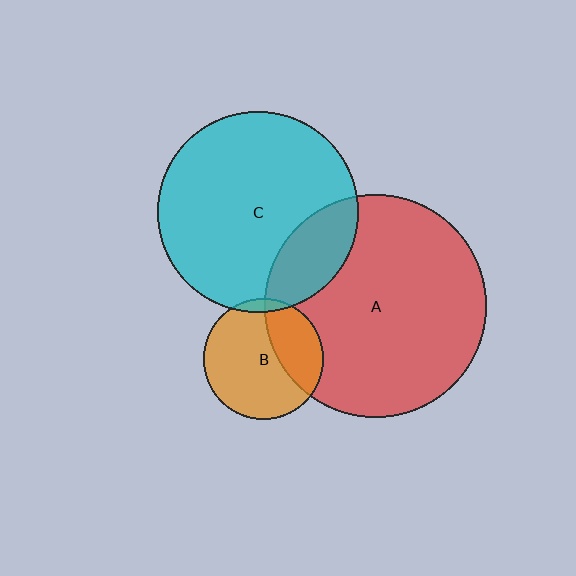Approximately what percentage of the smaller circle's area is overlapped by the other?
Approximately 5%.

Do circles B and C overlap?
Yes.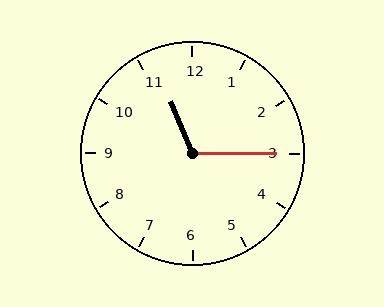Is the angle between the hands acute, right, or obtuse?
It is obtuse.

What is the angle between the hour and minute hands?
Approximately 112 degrees.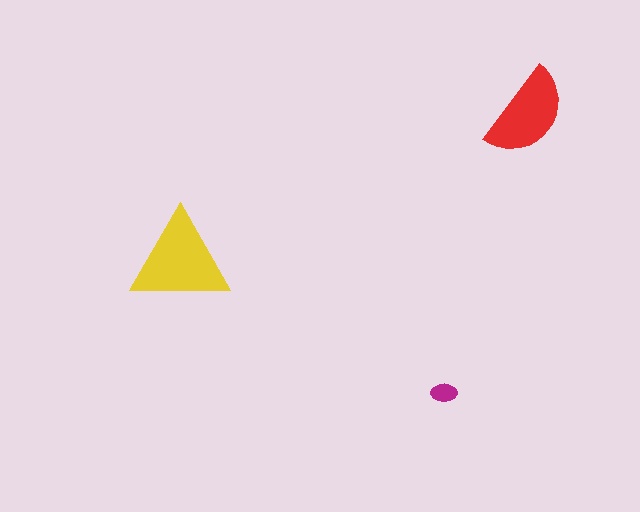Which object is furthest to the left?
The yellow triangle is leftmost.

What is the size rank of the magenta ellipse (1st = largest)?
3rd.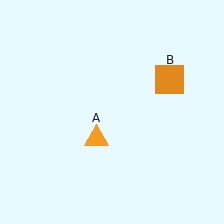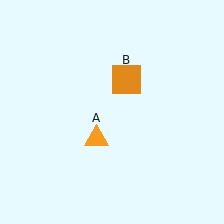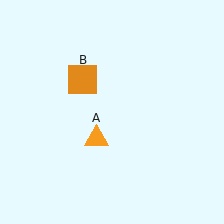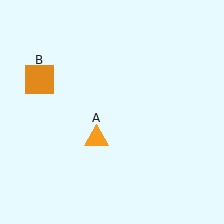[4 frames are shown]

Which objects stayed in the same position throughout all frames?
Orange triangle (object A) remained stationary.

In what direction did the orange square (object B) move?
The orange square (object B) moved left.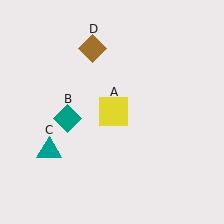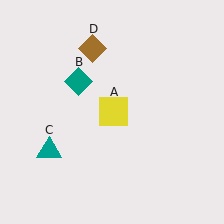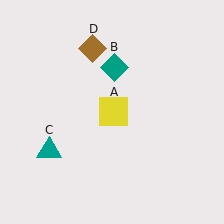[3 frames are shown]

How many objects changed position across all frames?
1 object changed position: teal diamond (object B).